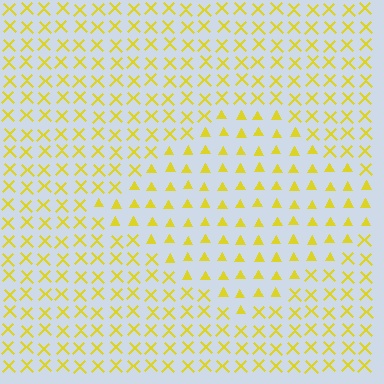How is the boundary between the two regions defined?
The boundary is defined by a change in element shape: triangles inside vs. X marks outside. All elements share the same color and spacing.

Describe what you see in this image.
The image is filled with small yellow elements arranged in a uniform grid. A diamond-shaped region contains triangles, while the surrounding area contains X marks. The boundary is defined purely by the change in element shape.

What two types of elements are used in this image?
The image uses triangles inside the diamond region and X marks outside it.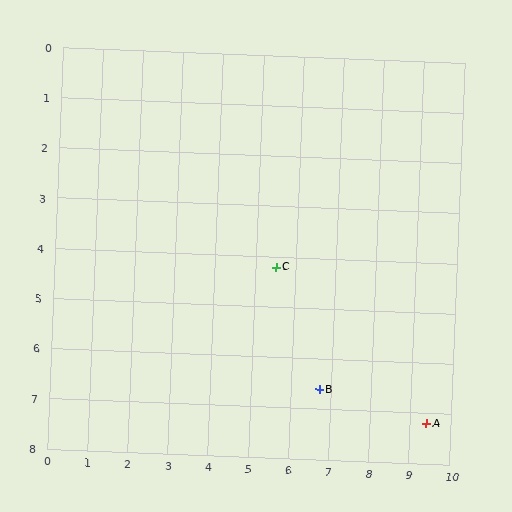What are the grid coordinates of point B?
Point B is at approximately (6.7, 6.6).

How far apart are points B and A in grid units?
Points B and A are about 2.8 grid units apart.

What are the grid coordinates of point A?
Point A is at approximately (9.4, 7.2).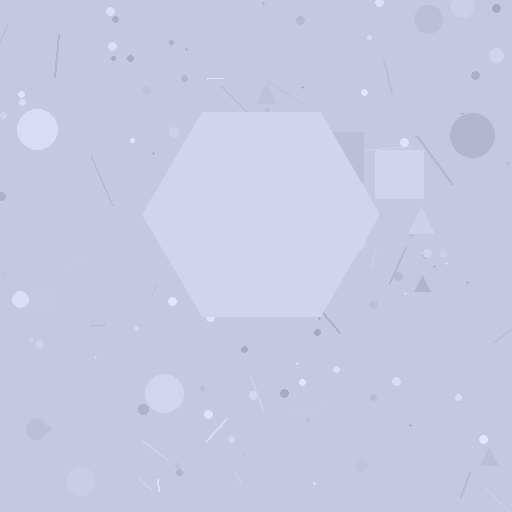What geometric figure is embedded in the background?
A hexagon is embedded in the background.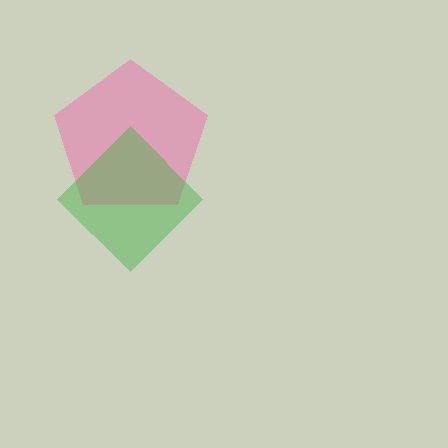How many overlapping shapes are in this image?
There are 2 overlapping shapes in the image.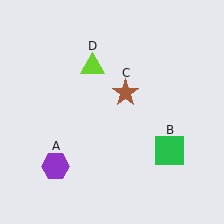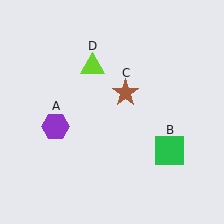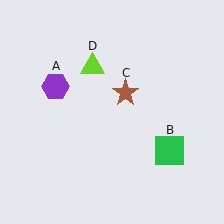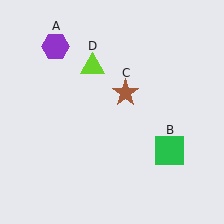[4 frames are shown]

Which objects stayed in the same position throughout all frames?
Green square (object B) and brown star (object C) and lime triangle (object D) remained stationary.